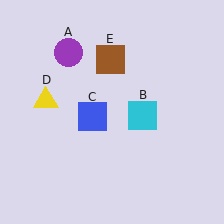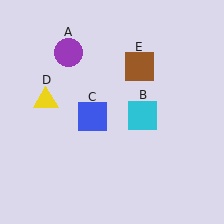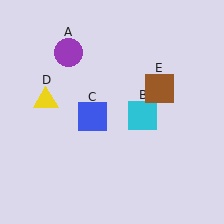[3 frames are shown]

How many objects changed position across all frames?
1 object changed position: brown square (object E).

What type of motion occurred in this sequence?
The brown square (object E) rotated clockwise around the center of the scene.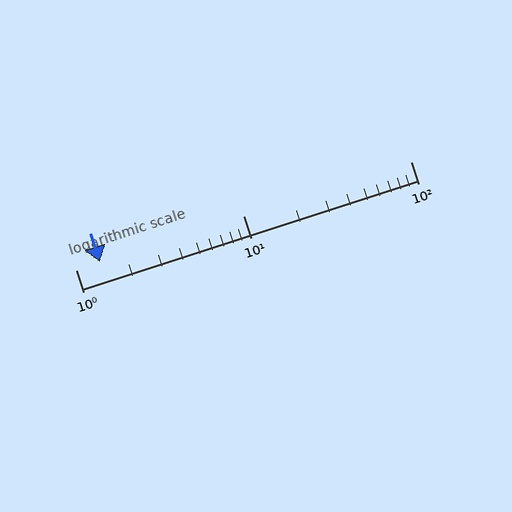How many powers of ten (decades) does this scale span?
The scale spans 2 decades, from 1 to 100.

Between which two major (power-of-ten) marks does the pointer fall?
The pointer is between 1 and 10.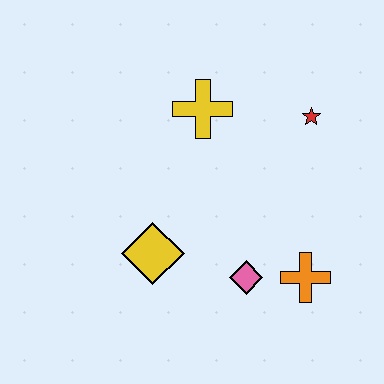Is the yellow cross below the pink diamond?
No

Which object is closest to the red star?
The yellow cross is closest to the red star.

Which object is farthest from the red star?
The yellow diamond is farthest from the red star.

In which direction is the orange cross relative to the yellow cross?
The orange cross is below the yellow cross.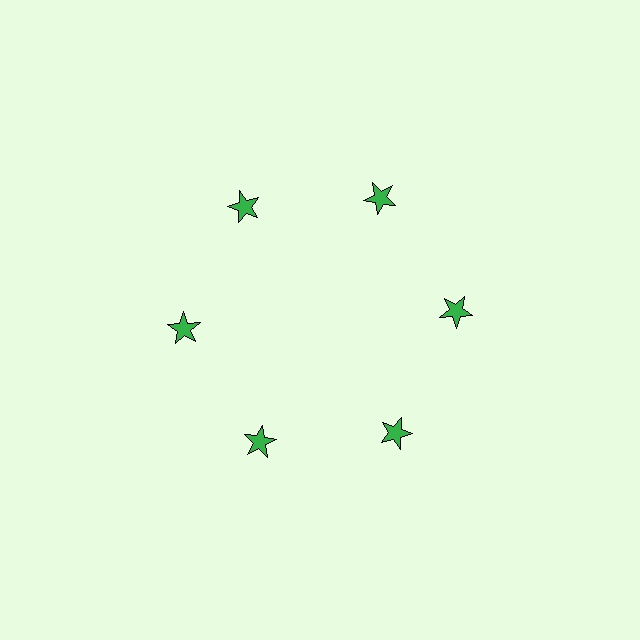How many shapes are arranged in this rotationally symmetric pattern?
There are 6 shapes, arranged in 6 groups of 1.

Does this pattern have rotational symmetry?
Yes, this pattern has 6-fold rotational symmetry. It looks the same after rotating 60 degrees around the center.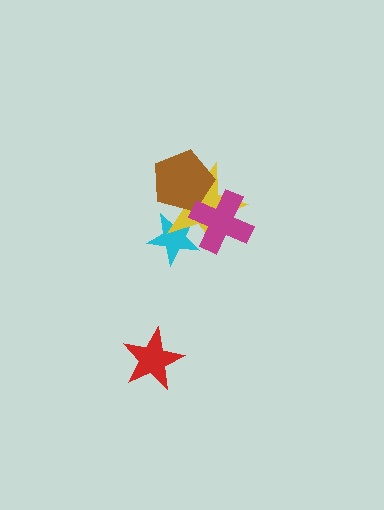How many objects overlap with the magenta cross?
3 objects overlap with the magenta cross.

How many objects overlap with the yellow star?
3 objects overlap with the yellow star.